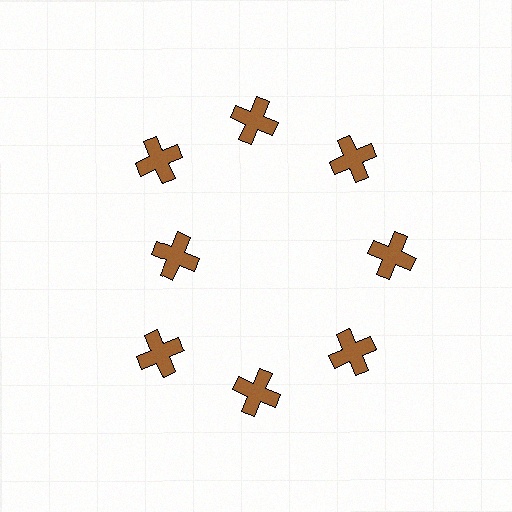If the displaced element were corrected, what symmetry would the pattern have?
It would have 8-fold rotational symmetry — the pattern would map onto itself every 45 degrees.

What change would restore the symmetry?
The symmetry would be restored by moving it outward, back onto the ring so that all 8 crosses sit at equal angles and equal distance from the center.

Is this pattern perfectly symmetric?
No. The 8 brown crosses are arranged in a ring, but one element near the 9 o'clock position is pulled inward toward the center, breaking the 8-fold rotational symmetry.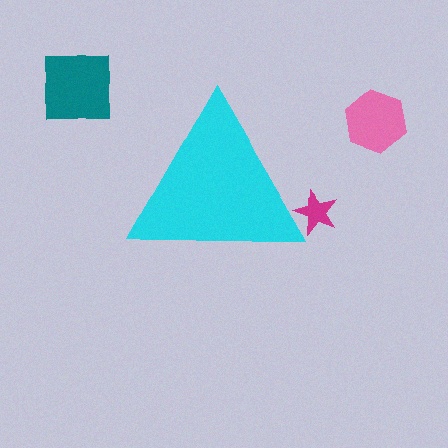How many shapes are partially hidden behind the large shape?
1 shape is partially hidden.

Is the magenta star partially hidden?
Yes, the magenta star is partially hidden behind the cyan triangle.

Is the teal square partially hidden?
No, the teal square is fully visible.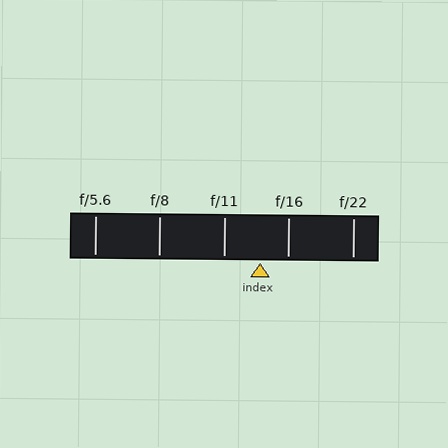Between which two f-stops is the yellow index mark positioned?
The index mark is between f/11 and f/16.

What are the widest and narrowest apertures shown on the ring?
The widest aperture shown is f/5.6 and the narrowest is f/22.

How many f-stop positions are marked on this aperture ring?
There are 5 f-stop positions marked.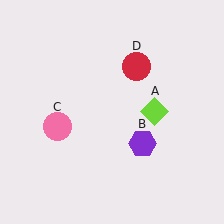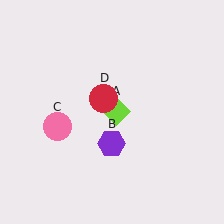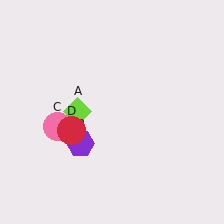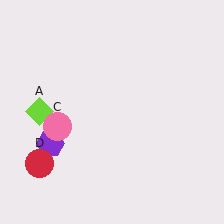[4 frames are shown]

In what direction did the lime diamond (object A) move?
The lime diamond (object A) moved left.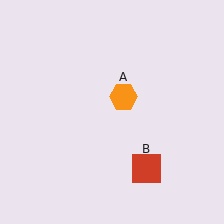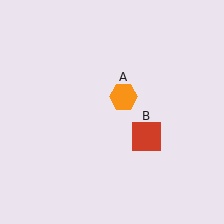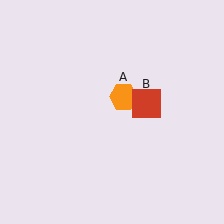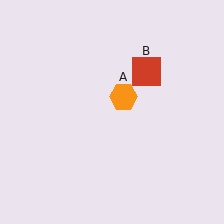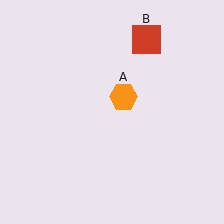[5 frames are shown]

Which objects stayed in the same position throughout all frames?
Orange hexagon (object A) remained stationary.